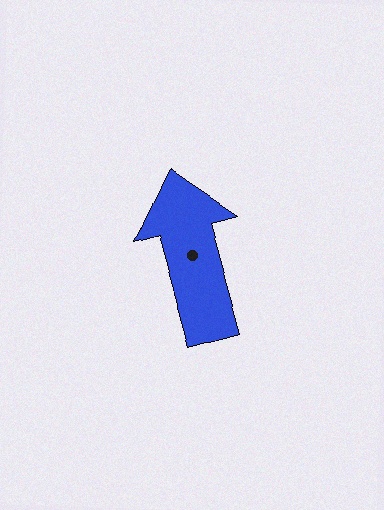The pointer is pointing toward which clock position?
Roughly 11 o'clock.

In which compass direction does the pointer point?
North.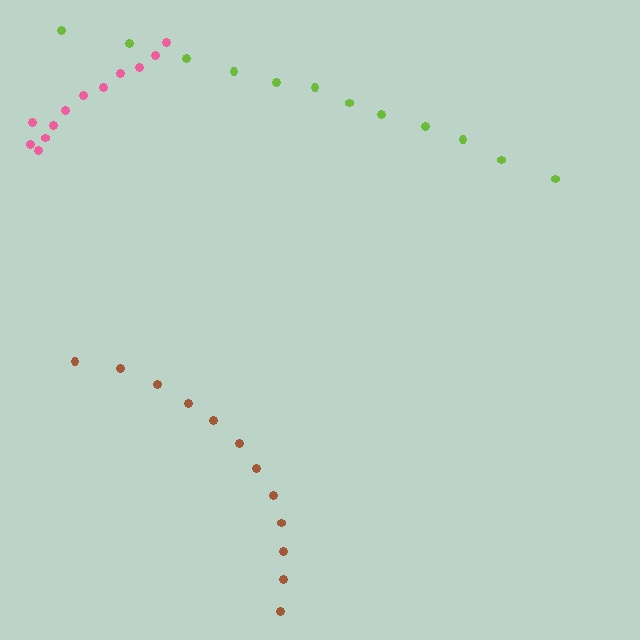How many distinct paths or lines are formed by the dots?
There are 3 distinct paths.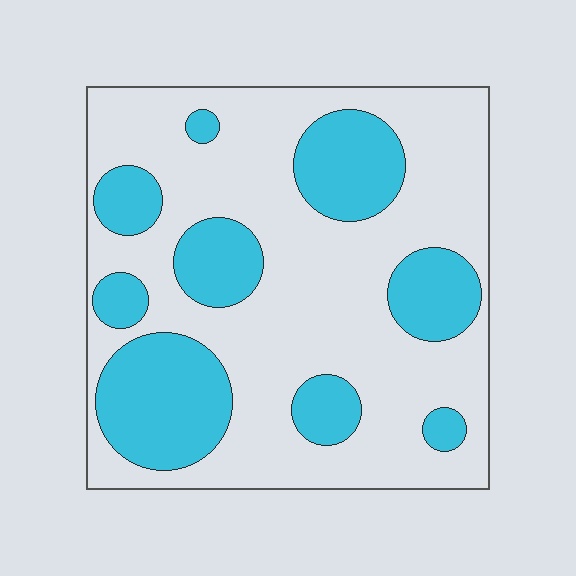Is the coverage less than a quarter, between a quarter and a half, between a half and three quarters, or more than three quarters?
Between a quarter and a half.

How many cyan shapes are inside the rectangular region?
9.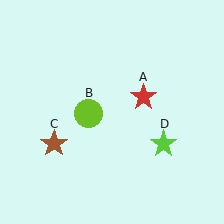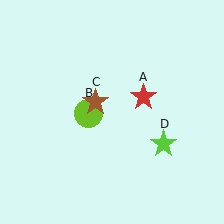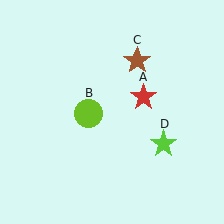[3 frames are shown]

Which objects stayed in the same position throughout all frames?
Red star (object A) and lime circle (object B) and lime star (object D) remained stationary.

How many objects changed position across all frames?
1 object changed position: brown star (object C).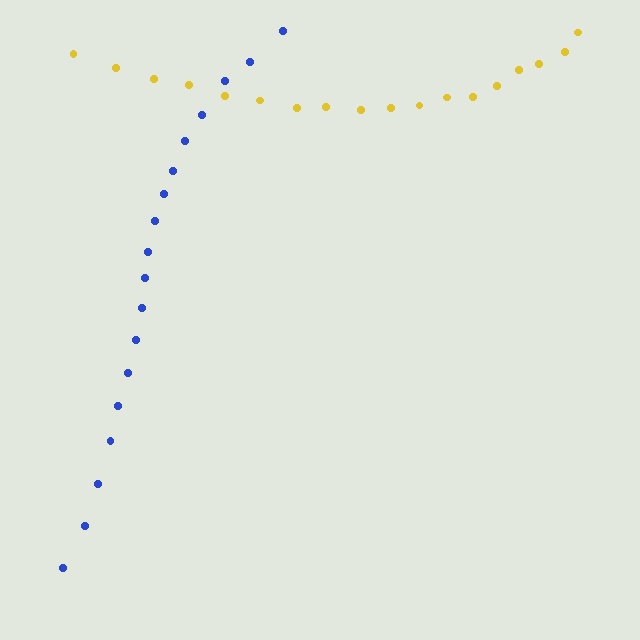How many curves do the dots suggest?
There are 2 distinct paths.